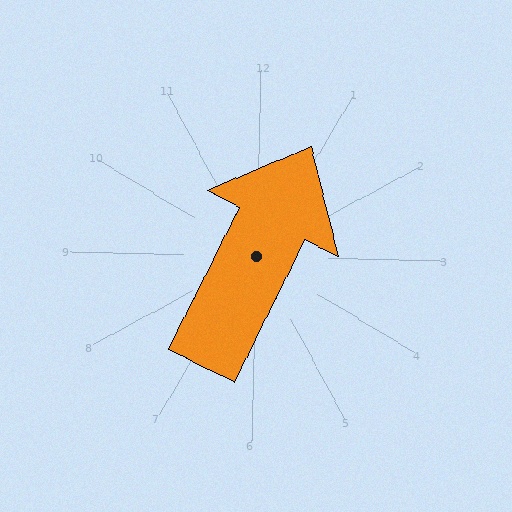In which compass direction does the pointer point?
Northeast.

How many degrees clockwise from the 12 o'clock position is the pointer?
Approximately 25 degrees.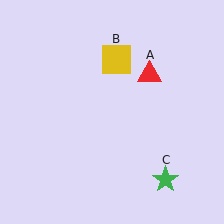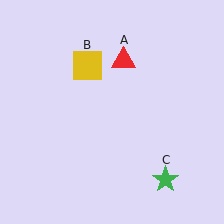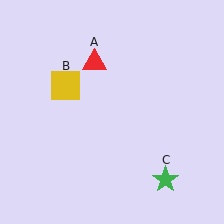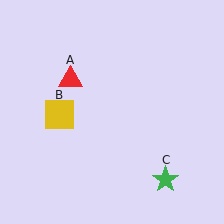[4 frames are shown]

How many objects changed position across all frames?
2 objects changed position: red triangle (object A), yellow square (object B).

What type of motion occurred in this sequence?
The red triangle (object A), yellow square (object B) rotated counterclockwise around the center of the scene.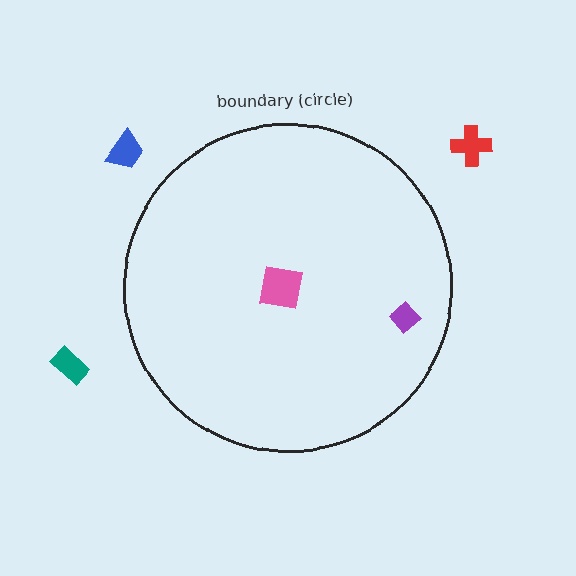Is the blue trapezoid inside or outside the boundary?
Outside.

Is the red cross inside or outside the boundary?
Outside.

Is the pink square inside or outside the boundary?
Inside.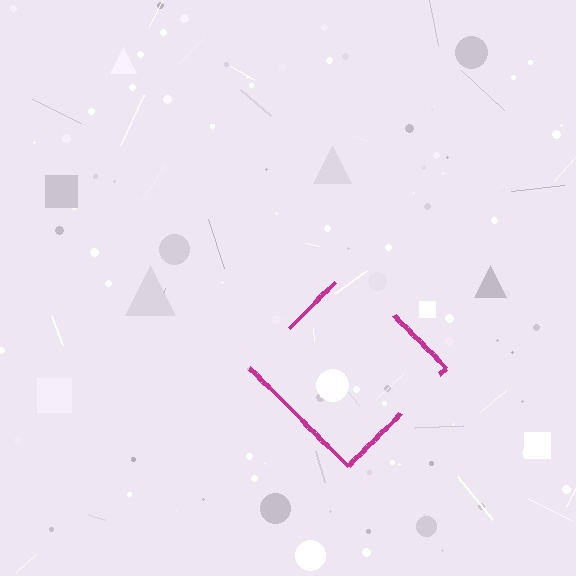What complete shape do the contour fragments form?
The contour fragments form a diamond.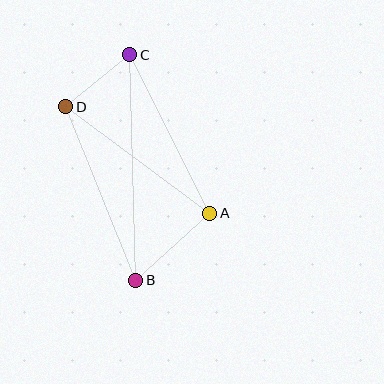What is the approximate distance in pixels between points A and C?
The distance between A and C is approximately 177 pixels.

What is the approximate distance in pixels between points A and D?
The distance between A and D is approximately 179 pixels.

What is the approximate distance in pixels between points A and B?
The distance between A and B is approximately 100 pixels.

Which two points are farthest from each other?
Points B and C are farthest from each other.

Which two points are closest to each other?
Points C and D are closest to each other.